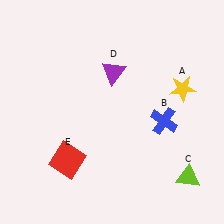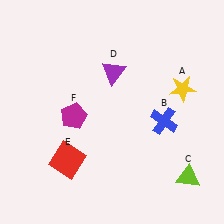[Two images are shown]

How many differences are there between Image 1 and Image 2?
There is 1 difference between the two images.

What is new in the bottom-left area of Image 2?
A magenta pentagon (F) was added in the bottom-left area of Image 2.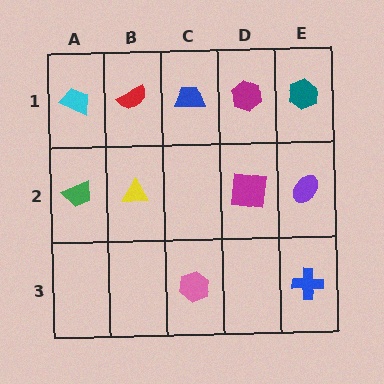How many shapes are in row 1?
5 shapes.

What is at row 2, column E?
A purple ellipse.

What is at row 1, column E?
A teal hexagon.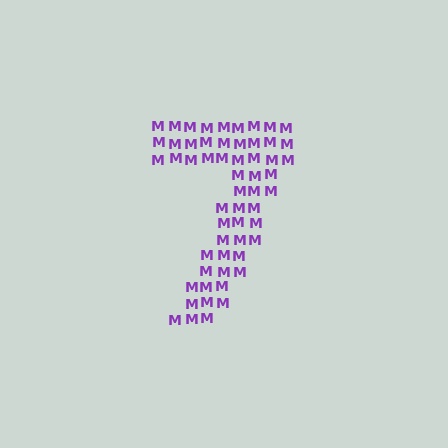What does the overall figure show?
The overall figure shows the digit 7.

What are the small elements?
The small elements are letter M's.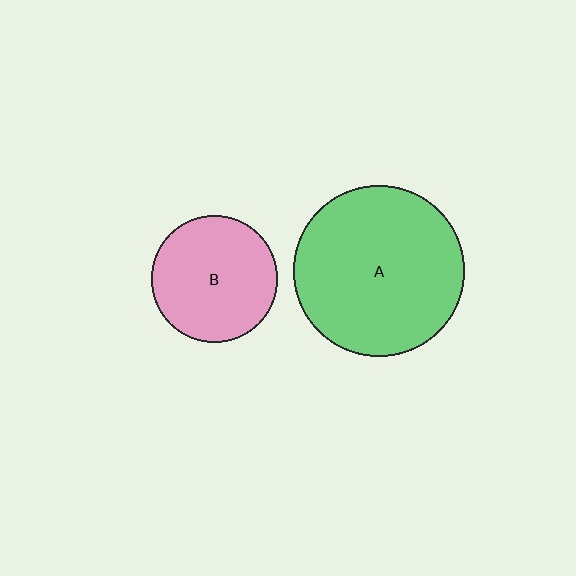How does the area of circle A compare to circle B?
Approximately 1.8 times.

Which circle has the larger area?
Circle A (green).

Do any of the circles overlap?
No, none of the circles overlap.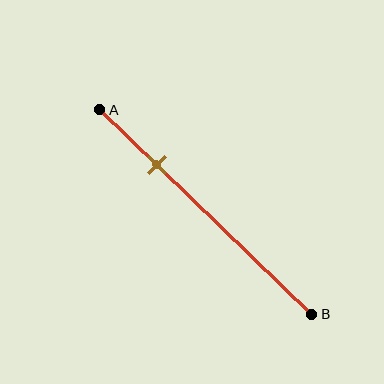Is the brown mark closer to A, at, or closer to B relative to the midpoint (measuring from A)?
The brown mark is closer to point A than the midpoint of segment AB.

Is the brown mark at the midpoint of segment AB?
No, the mark is at about 25% from A, not at the 50% midpoint.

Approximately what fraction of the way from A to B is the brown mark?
The brown mark is approximately 25% of the way from A to B.